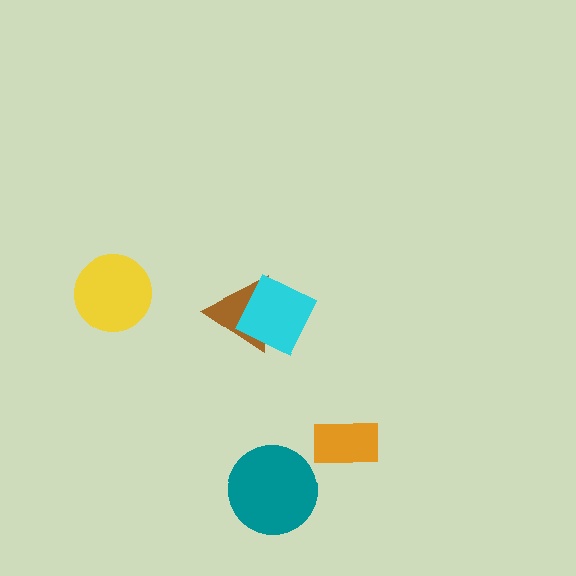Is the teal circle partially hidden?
No, no other shape covers it.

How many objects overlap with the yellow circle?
0 objects overlap with the yellow circle.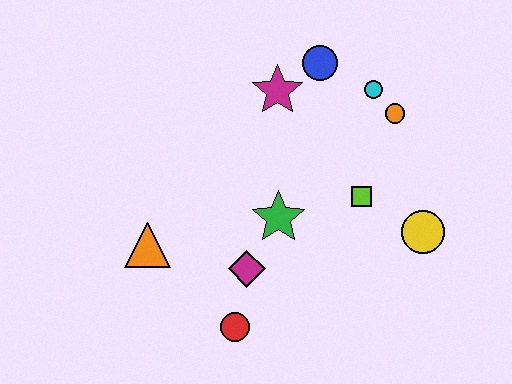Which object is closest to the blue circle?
The magenta star is closest to the blue circle.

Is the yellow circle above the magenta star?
No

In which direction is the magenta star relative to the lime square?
The magenta star is above the lime square.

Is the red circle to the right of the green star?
No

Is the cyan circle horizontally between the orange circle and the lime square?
Yes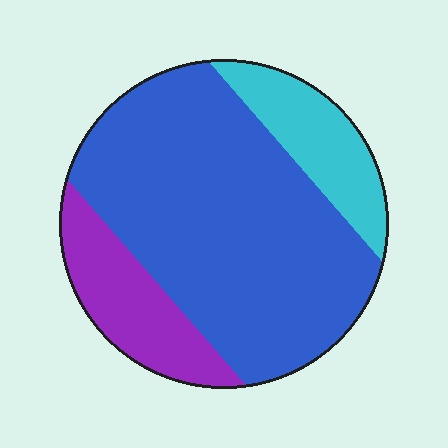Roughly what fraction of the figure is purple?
Purple covers roughly 15% of the figure.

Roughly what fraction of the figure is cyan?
Cyan covers about 15% of the figure.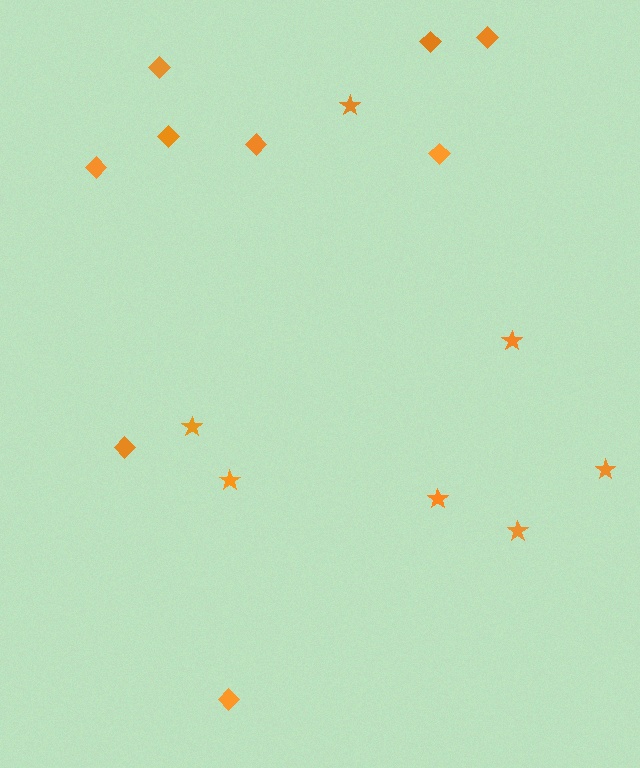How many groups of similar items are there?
There are 2 groups: one group of stars (7) and one group of diamonds (9).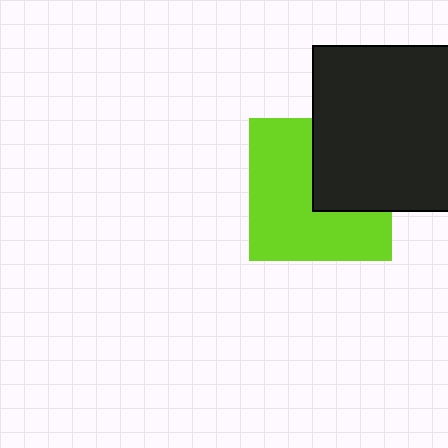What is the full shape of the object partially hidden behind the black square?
The partially hidden object is a lime square.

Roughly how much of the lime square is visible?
About half of it is visible (roughly 63%).